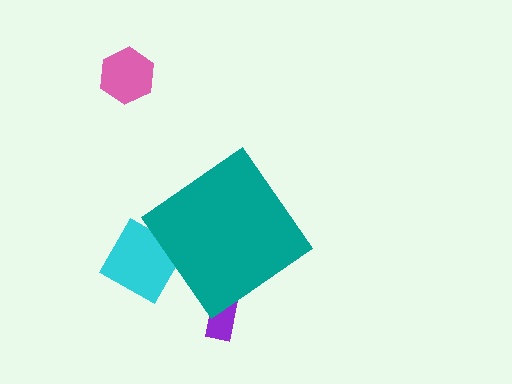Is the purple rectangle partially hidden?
Yes, the purple rectangle is partially hidden behind the teal diamond.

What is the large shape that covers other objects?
A teal diamond.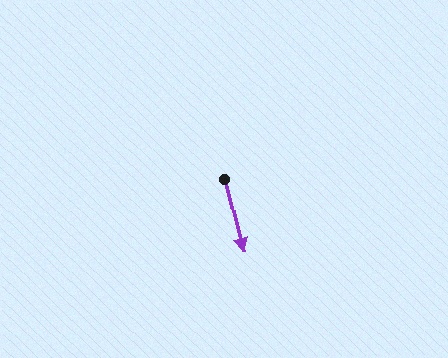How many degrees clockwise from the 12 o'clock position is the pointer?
Approximately 165 degrees.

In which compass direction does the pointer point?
South.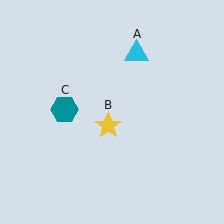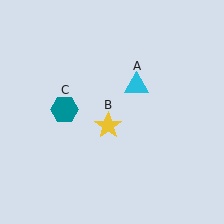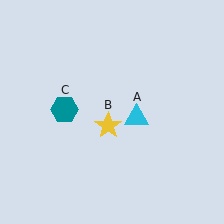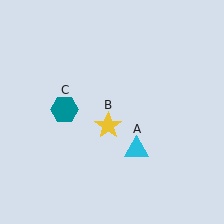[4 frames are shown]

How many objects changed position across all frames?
1 object changed position: cyan triangle (object A).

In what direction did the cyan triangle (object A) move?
The cyan triangle (object A) moved down.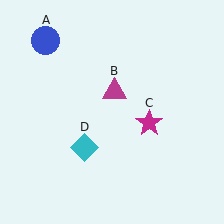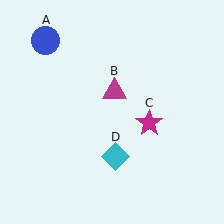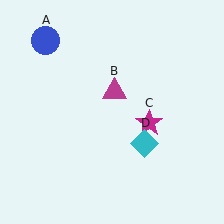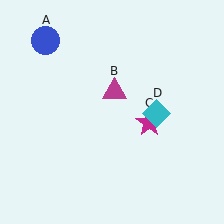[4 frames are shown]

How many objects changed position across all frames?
1 object changed position: cyan diamond (object D).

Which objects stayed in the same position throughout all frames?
Blue circle (object A) and magenta triangle (object B) and magenta star (object C) remained stationary.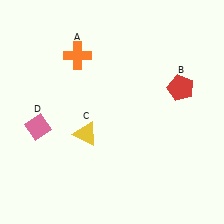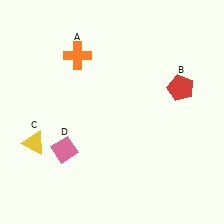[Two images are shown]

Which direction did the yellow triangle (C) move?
The yellow triangle (C) moved left.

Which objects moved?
The objects that moved are: the yellow triangle (C), the pink diamond (D).